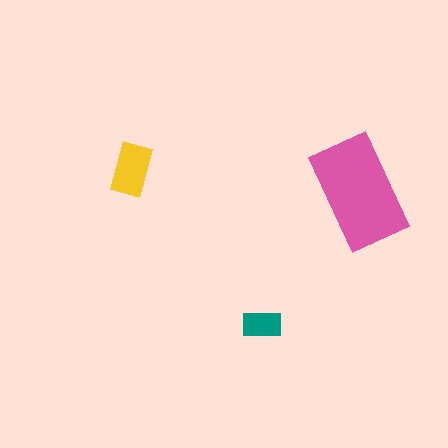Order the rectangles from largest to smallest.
the pink one, the yellow one, the teal one.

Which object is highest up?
The yellow rectangle is topmost.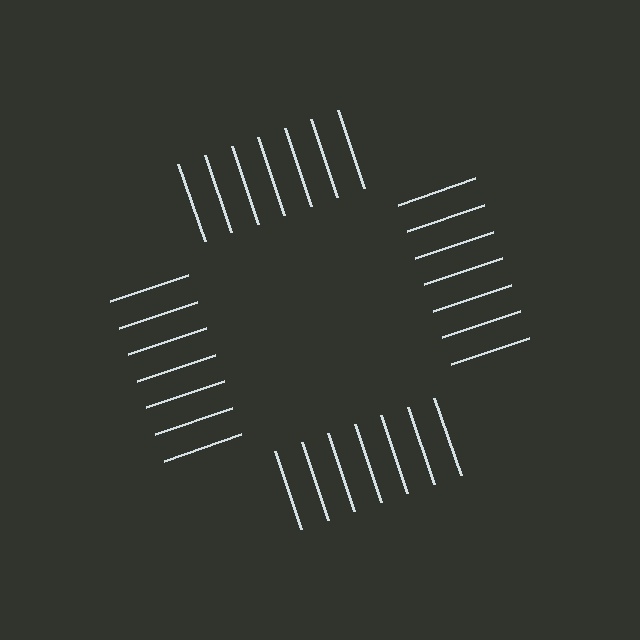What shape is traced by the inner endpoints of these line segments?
An illusory square — the line segments terminate on its edges but no continuous stroke is drawn.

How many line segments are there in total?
28 — 7 along each of the 4 edges.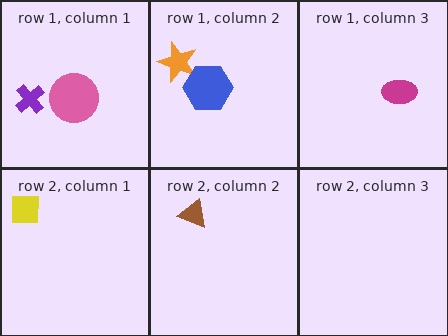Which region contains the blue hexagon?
The row 1, column 2 region.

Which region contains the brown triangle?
The row 2, column 2 region.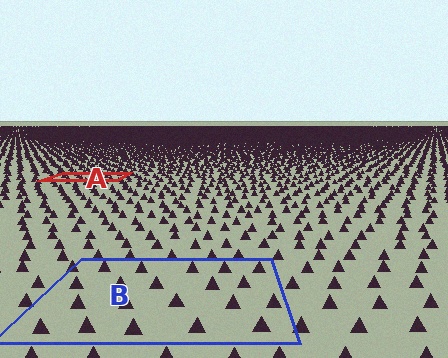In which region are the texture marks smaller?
The texture marks are smaller in region A, because it is farther away.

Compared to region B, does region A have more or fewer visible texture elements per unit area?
Region A has more texture elements per unit area — they are packed more densely because it is farther away.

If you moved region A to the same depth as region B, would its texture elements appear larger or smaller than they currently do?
They would appear larger. At a closer depth, the same texture elements are projected at a bigger on-screen size.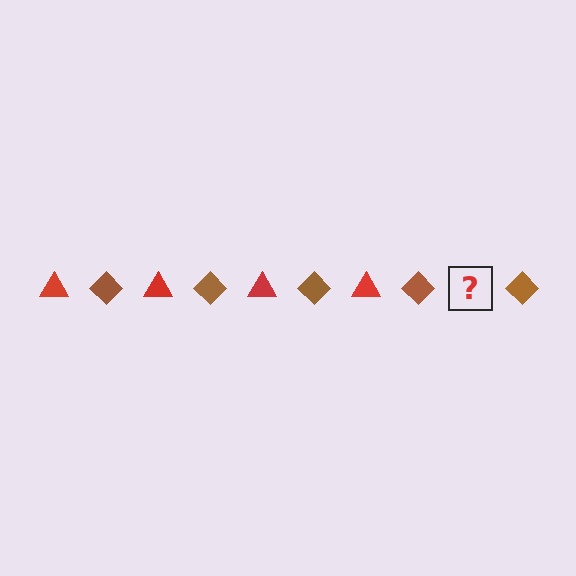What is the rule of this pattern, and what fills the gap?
The rule is that the pattern alternates between red triangle and brown diamond. The gap should be filled with a red triangle.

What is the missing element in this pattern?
The missing element is a red triangle.